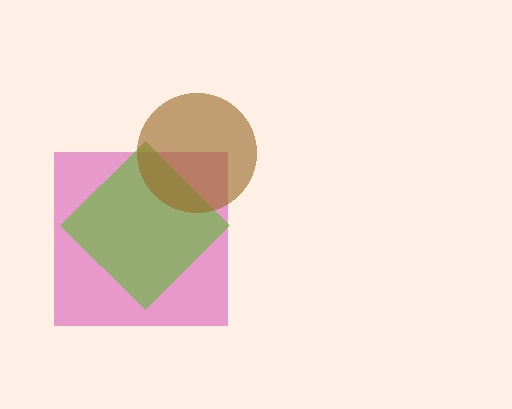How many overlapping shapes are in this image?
There are 3 overlapping shapes in the image.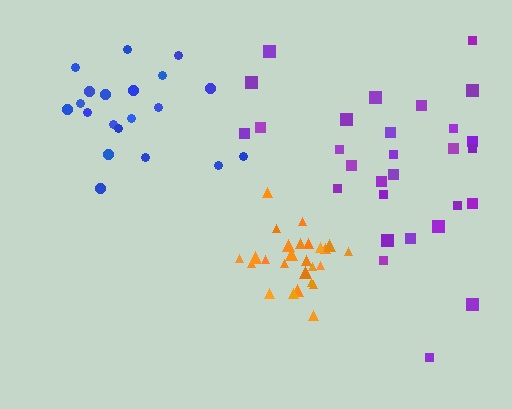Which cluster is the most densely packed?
Orange.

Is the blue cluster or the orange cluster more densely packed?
Orange.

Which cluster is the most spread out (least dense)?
Purple.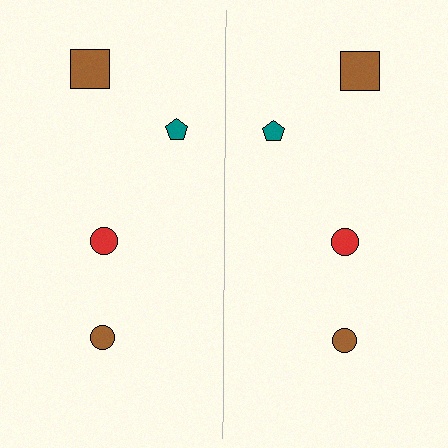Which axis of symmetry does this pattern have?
The pattern has a vertical axis of symmetry running through the center of the image.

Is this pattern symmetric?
Yes, this pattern has bilateral (reflection) symmetry.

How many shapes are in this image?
There are 8 shapes in this image.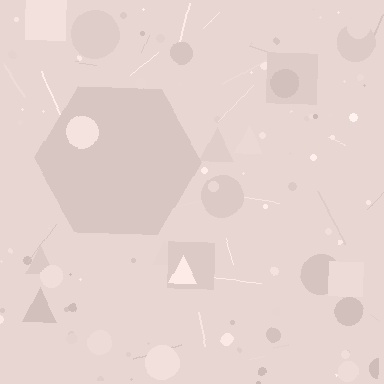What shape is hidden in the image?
A hexagon is hidden in the image.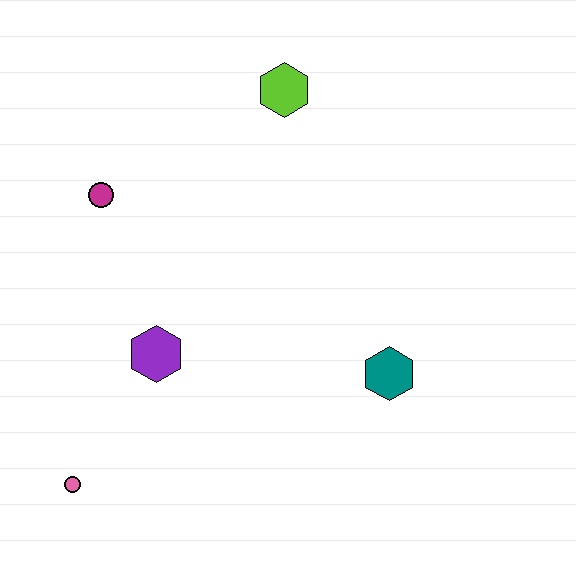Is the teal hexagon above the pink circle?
Yes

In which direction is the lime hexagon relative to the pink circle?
The lime hexagon is above the pink circle.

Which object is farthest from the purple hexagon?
The lime hexagon is farthest from the purple hexagon.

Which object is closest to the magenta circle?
The purple hexagon is closest to the magenta circle.